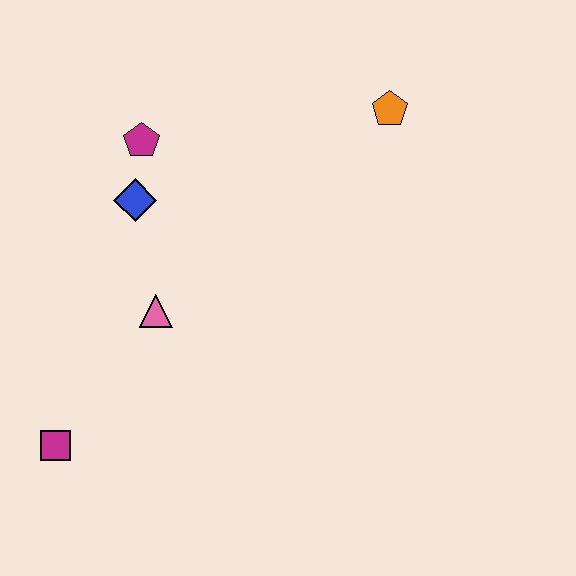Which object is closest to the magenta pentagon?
The blue diamond is closest to the magenta pentagon.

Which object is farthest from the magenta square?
The orange pentagon is farthest from the magenta square.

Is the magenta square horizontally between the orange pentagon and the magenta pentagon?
No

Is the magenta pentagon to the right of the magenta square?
Yes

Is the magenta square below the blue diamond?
Yes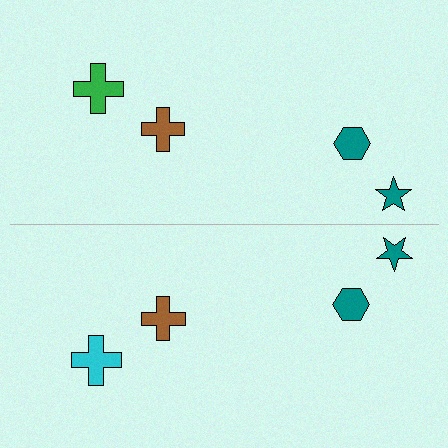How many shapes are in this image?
There are 8 shapes in this image.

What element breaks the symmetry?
The cyan cross on the bottom side breaks the symmetry — its mirror counterpart is green.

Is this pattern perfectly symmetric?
No, the pattern is not perfectly symmetric. The cyan cross on the bottom side breaks the symmetry — its mirror counterpart is green.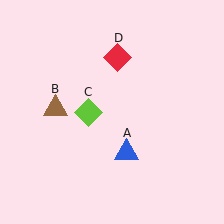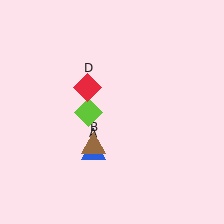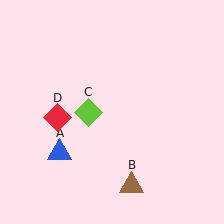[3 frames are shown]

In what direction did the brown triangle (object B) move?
The brown triangle (object B) moved down and to the right.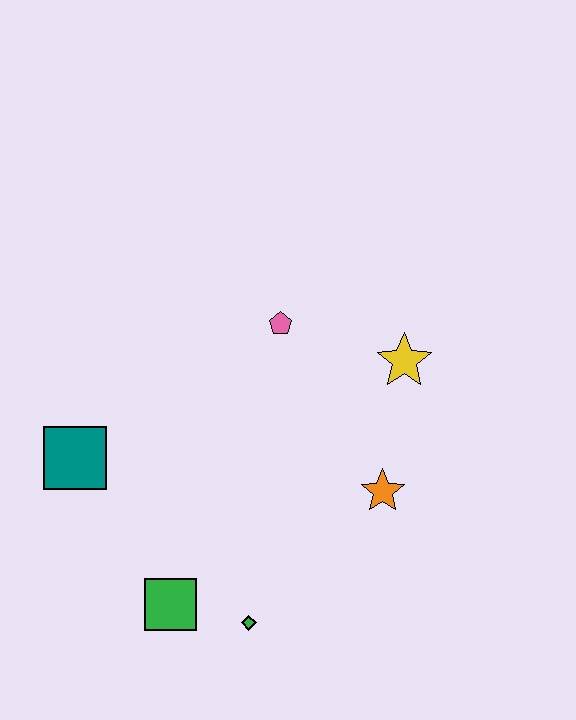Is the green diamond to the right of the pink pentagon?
No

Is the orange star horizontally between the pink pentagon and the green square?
No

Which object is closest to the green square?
The green diamond is closest to the green square.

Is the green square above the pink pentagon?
No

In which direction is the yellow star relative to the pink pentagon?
The yellow star is to the right of the pink pentagon.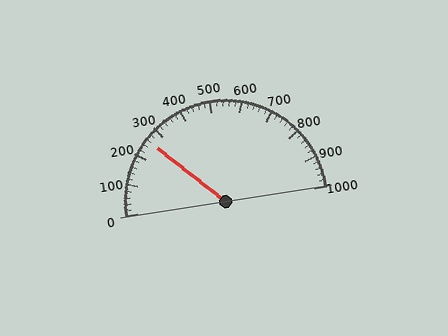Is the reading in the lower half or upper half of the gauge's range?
The reading is in the lower half of the range (0 to 1000).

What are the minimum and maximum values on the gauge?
The gauge ranges from 0 to 1000.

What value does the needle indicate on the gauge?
The needle indicates approximately 260.